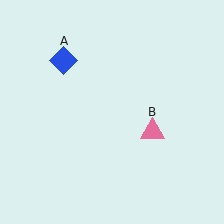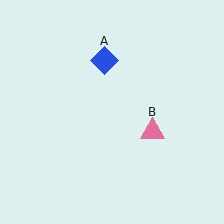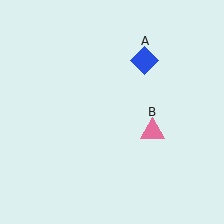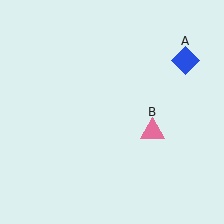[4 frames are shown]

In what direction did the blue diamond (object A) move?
The blue diamond (object A) moved right.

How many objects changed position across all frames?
1 object changed position: blue diamond (object A).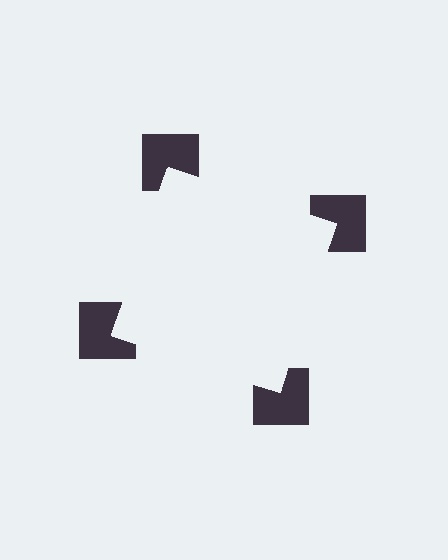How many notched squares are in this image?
There are 4 — one at each vertex of the illusory square.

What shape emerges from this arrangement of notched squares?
An illusory square — its edges are inferred from the aligned wedge cuts in the notched squares, not physically drawn.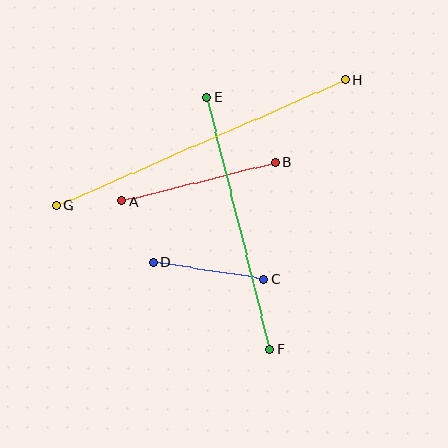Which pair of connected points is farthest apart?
Points G and H are farthest apart.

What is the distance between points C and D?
The distance is approximately 111 pixels.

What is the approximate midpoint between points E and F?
The midpoint is at approximately (238, 223) pixels.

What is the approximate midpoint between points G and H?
The midpoint is at approximately (201, 143) pixels.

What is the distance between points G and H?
The distance is approximately 315 pixels.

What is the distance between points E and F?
The distance is approximately 260 pixels.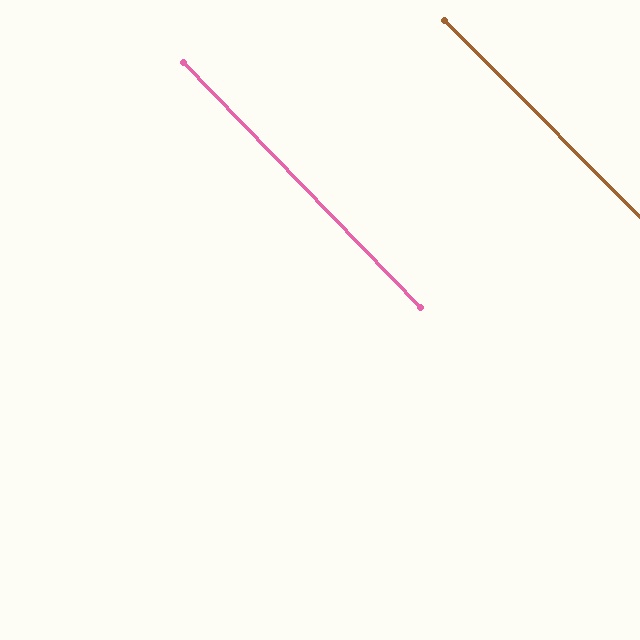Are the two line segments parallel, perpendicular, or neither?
Parallel — their directions differ by only 0.8°.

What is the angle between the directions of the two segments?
Approximately 1 degree.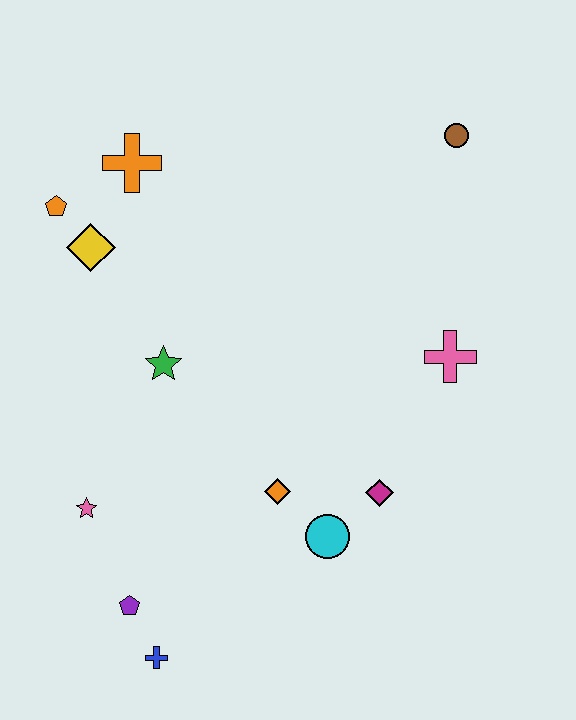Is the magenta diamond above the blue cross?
Yes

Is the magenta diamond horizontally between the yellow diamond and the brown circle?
Yes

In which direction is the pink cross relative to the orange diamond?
The pink cross is to the right of the orange diamond.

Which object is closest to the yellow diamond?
The orange pentagon is closest to the yellow diamond.